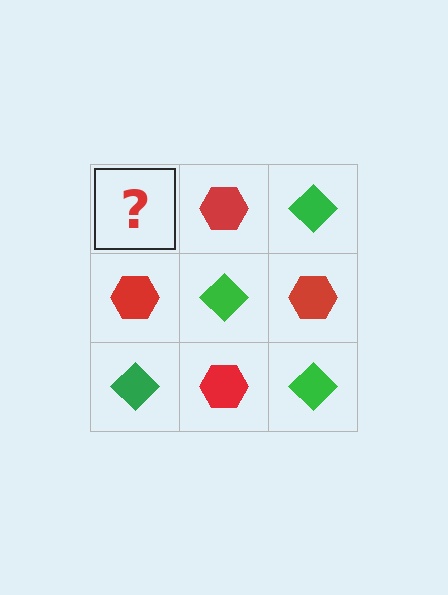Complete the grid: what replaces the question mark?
The question mark should be replaced with a green diamond.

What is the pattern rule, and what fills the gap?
The rule is that it alternates green diamond and red hexagon in a checkerboard pattern. The gap should be filled with a green diamond.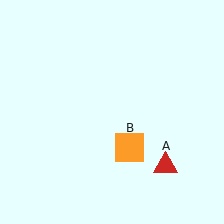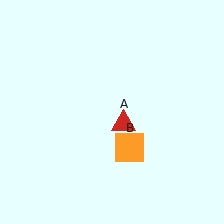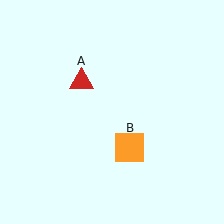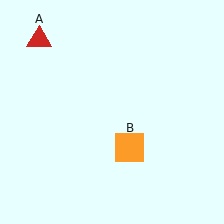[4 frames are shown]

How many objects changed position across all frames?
1 object changed position: red triangle (object A).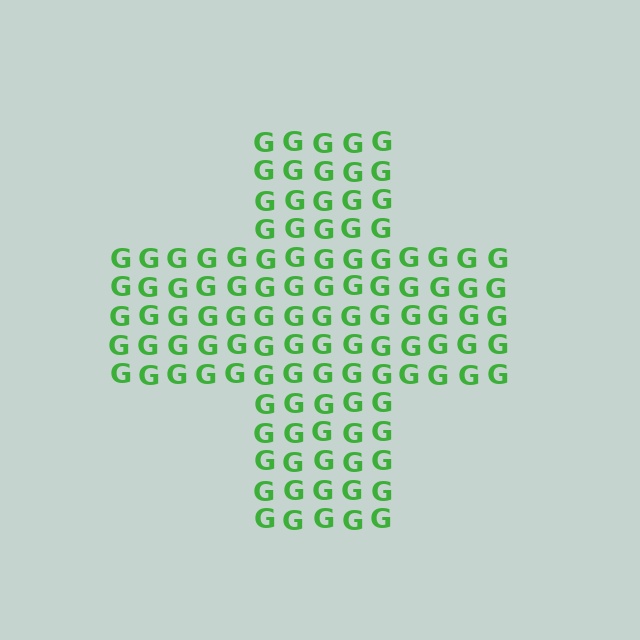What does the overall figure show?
The overall figure shows a cross.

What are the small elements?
The small elements are letter G's.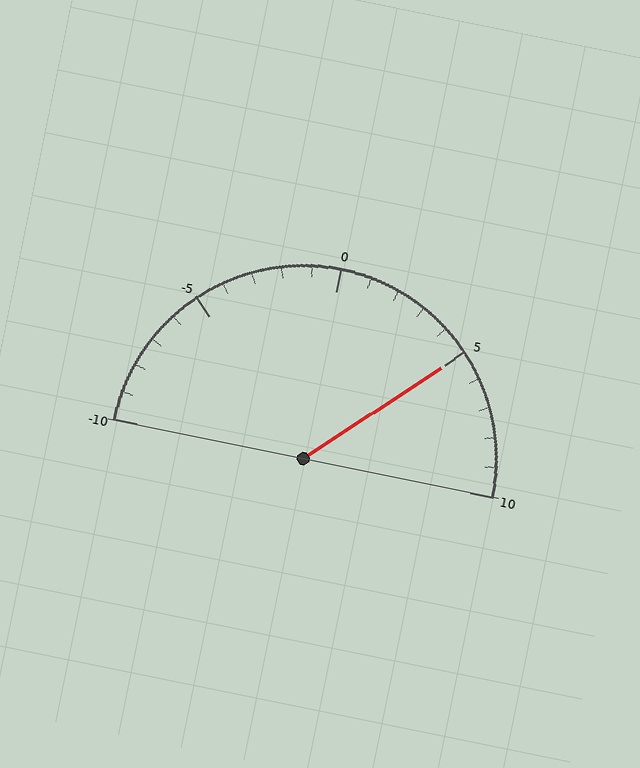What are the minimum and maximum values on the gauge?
The gauge ranges from -10 to 10.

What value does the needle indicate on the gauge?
The needle indicates approximately 5.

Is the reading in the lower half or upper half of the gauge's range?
The reading is in the upper half of the range (-10 to 10).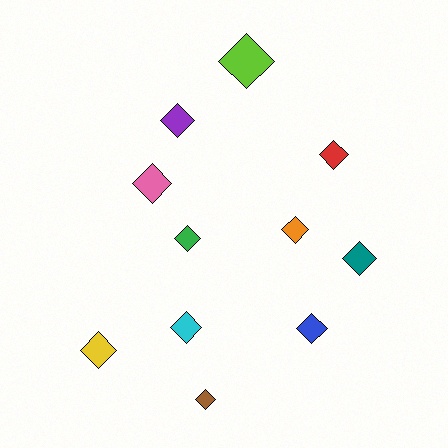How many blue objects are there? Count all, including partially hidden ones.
There is 1 blue object.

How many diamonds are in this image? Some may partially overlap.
There are 11 diamonds.